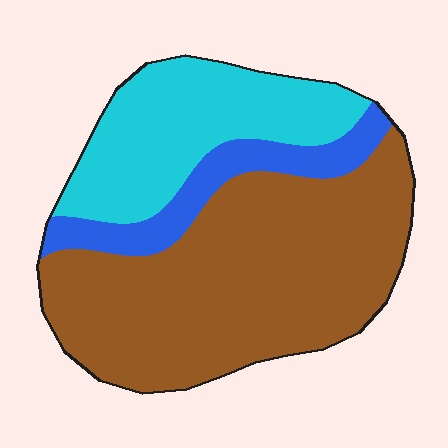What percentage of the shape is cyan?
Cyan takes up about one quarter (1/4) of the shape.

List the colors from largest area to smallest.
From largest to smallest: brown, cyan, blue.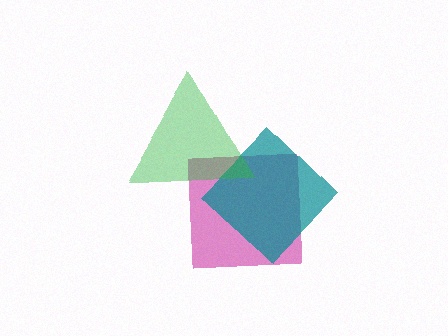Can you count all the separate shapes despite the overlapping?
Yes, there are 3 separate shapes.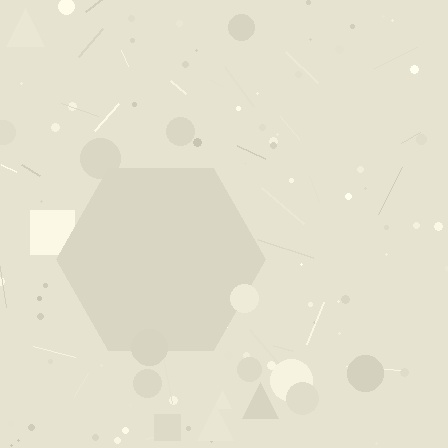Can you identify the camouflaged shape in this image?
The camouflaged shape is a hexagon.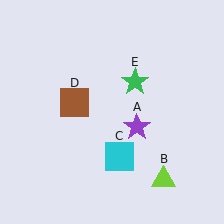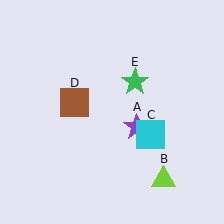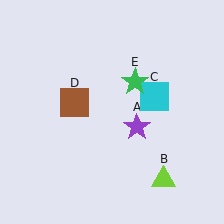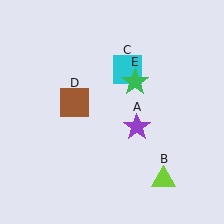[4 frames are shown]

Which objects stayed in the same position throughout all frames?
Purple star (object A) and lime triangle (object B) and brown square (object D) and green star (object E) remained stationary.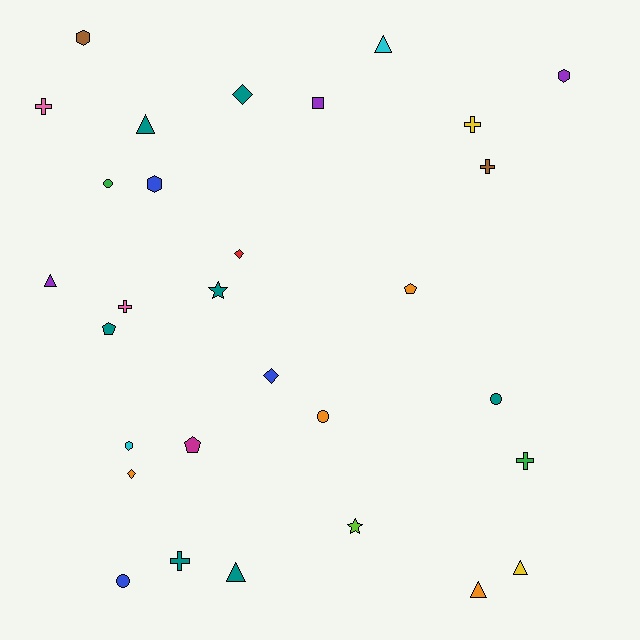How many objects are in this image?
There are 30 objects.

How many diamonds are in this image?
There are 4 diamonds.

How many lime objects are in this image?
There is 1 lime object.